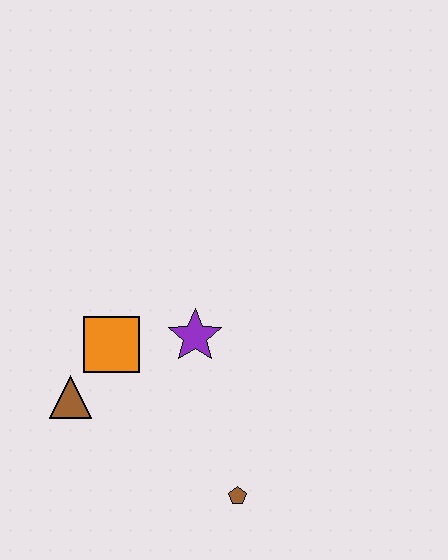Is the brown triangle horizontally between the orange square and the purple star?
No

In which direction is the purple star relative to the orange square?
The purple star is to the right of the orange square.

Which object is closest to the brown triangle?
The orange square is closest to the brown triangle.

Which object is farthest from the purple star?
The brown pentagon is farthest from the purple star.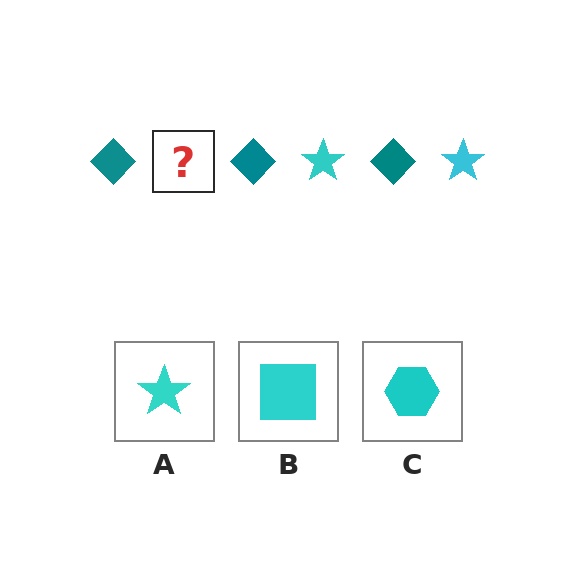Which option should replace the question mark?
Option A.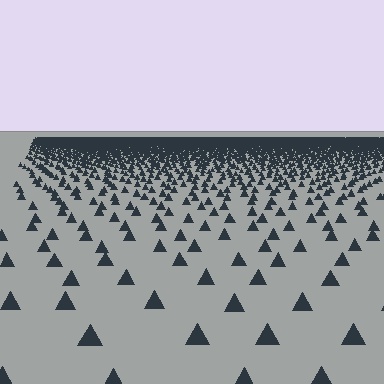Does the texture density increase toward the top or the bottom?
Density increases toward the top.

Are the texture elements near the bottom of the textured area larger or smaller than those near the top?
Larger. Near the bottom, elements are closer to the viewer and appear at a bigger on-screen size.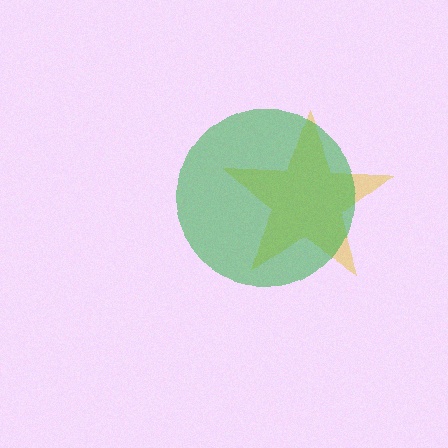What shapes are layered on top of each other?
The layered shapes are: a yellow star, a green circle.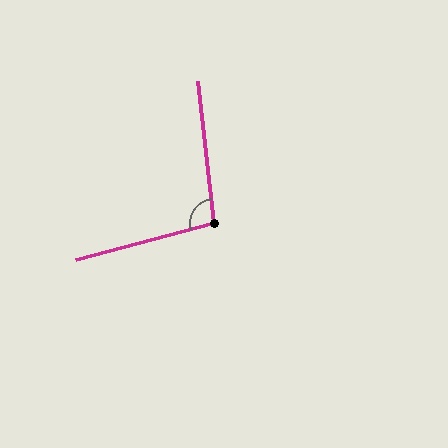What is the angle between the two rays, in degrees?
Approximately 99 degrees.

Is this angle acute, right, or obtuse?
It is obtuse.